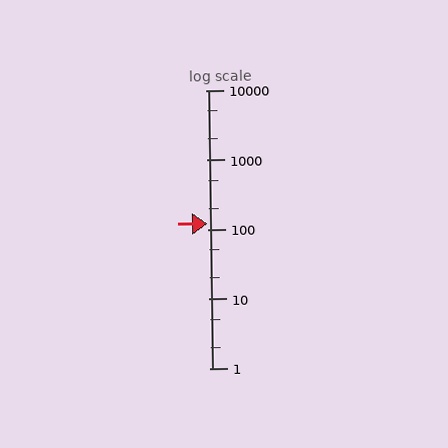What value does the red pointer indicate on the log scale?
The pointer indicates approximately 120.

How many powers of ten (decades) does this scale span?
The scale spans 4 decades, from 1 to 10000.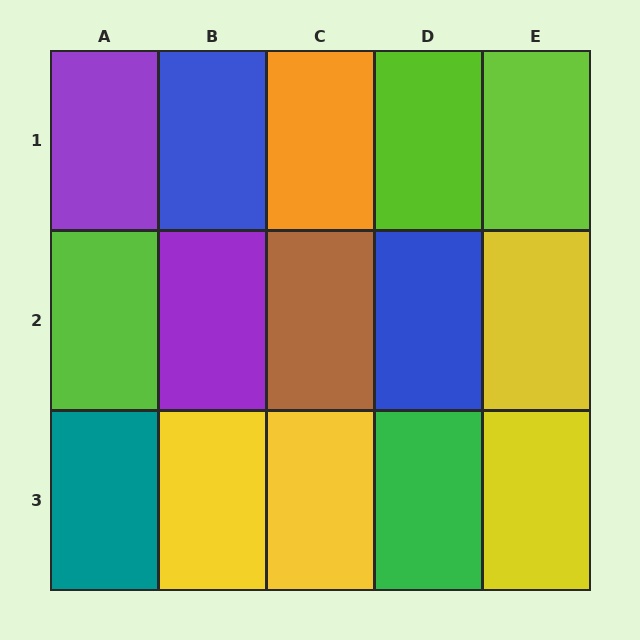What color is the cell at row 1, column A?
Purple.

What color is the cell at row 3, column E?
Yellow.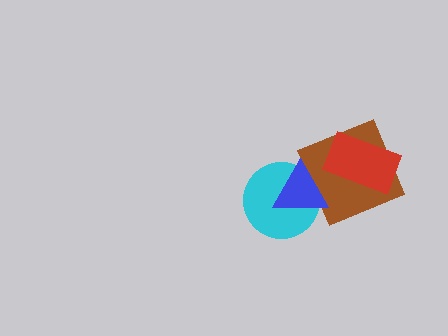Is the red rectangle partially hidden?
No, no other shape covers it.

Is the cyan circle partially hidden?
Yes, it is partially covered by another shape.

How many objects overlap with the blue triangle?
2 objects overlap with the blue triangle.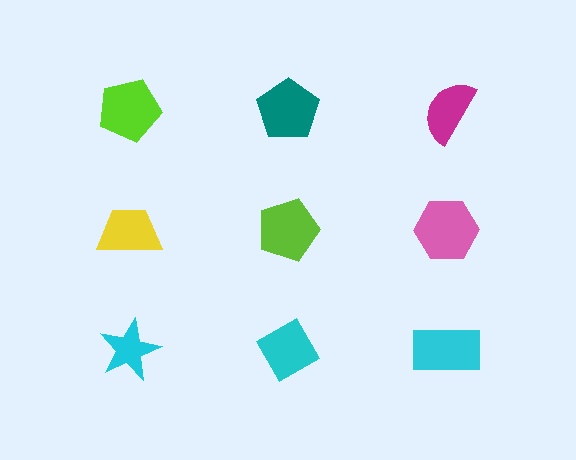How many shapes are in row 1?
3 shapes.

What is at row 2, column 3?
A pink hexagon.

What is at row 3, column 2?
A cyan diamond.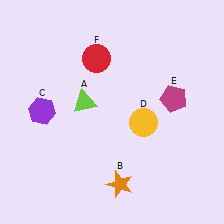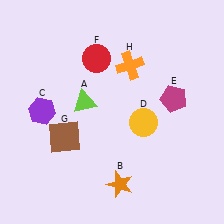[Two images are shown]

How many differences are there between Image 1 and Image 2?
There are 2 differences between the two images.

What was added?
A brown square (G), an orange cross (H) were added in Image 2.